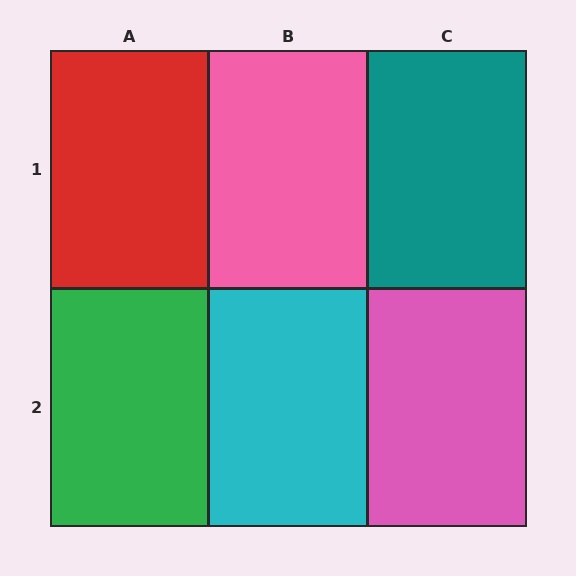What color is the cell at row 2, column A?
Green.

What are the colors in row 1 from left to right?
Red, pink, teal.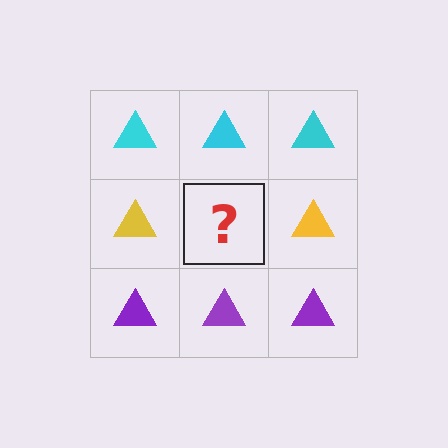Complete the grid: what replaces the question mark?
The question mark should be replaced with a yellow triangle.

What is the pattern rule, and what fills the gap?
The rule is that each row has a consistent color. The gap should be filled with a yellow triangle.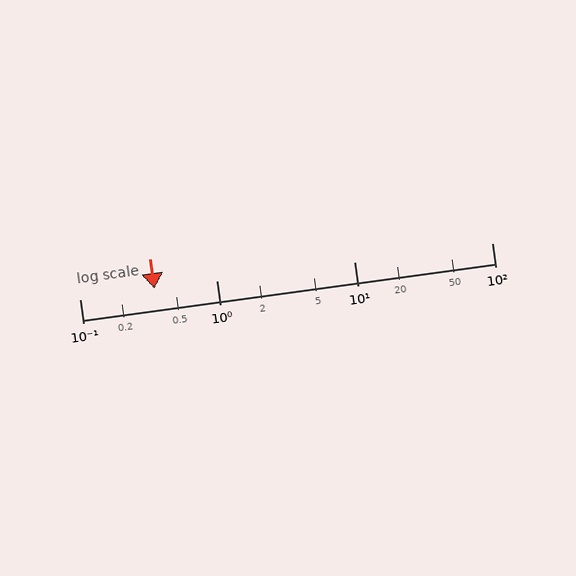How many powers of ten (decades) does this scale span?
The scale spans 3 decades, from 0.1 to 100.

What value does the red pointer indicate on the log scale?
The pointer indicates approximately 0.35.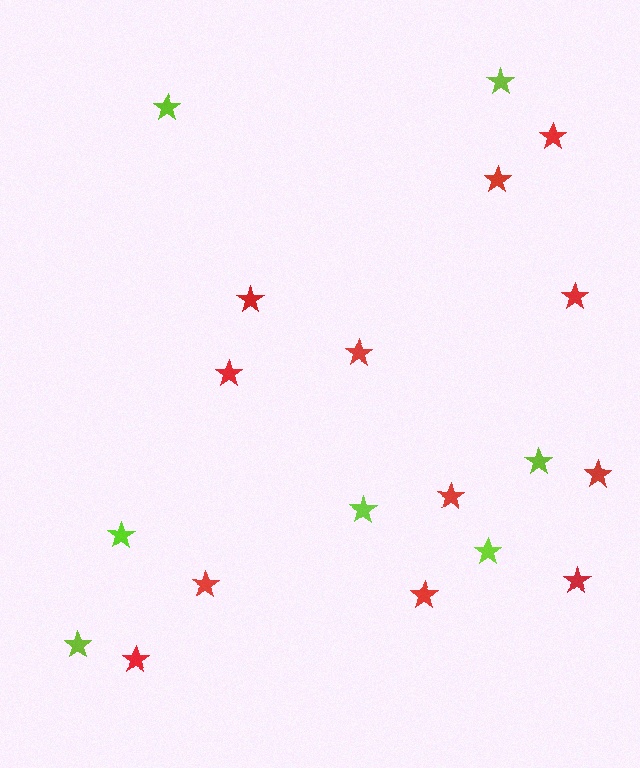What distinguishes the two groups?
There are 2 groups: one group of red stars (12) and one group of lime stars (7).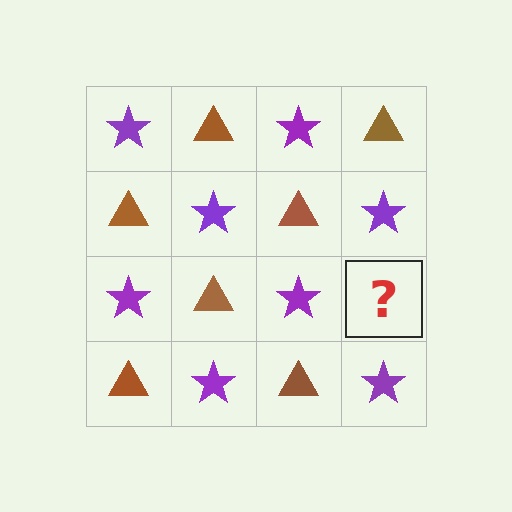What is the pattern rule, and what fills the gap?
The rule is that it alternates purple star and brown triangle in a checkerboard pattern. The gap should be filled with a brown triangle.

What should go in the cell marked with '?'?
The missing cell should contain a brown triangle.